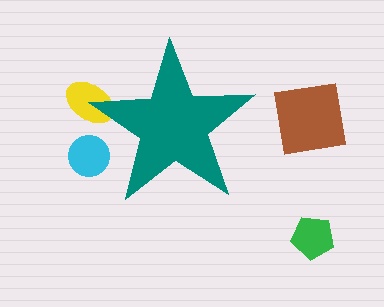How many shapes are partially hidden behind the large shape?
2 shapes are partially hidden.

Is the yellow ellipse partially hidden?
Yes, the yellow ellipse is partially hidden behind the teal star.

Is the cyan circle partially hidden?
Yes, the cyan circle is partially hidden behind the teal star.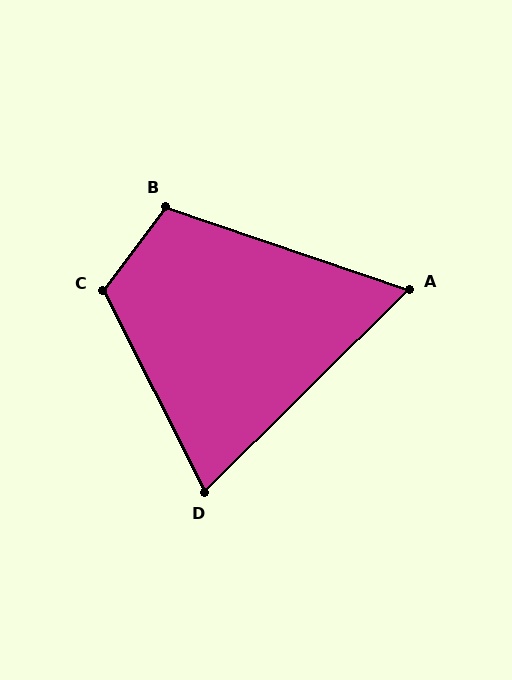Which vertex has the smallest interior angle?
A, at approximately 64 degrees.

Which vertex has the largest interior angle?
C, at approximately 116 degrees.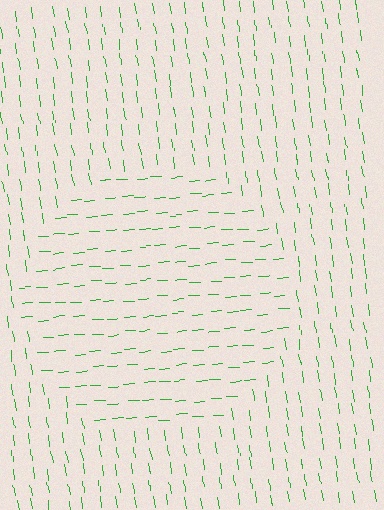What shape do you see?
I see a circle.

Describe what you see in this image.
The image is filled with small green line segments. A circle region in the image has lines oriented differently from the surrounding lines, creating a visible texture boundary.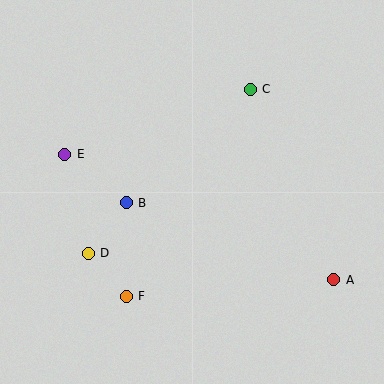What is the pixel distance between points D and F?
The distance between D and F is 57 pixels.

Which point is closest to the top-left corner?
Point E is closest to the top-left corner.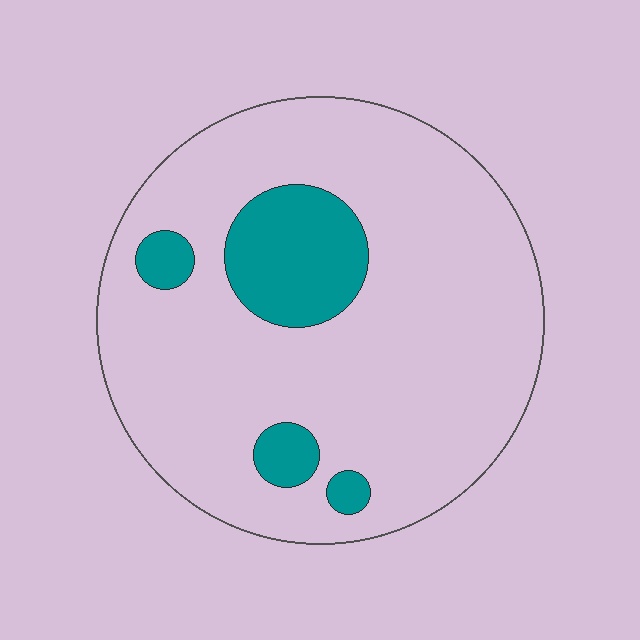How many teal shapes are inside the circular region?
4.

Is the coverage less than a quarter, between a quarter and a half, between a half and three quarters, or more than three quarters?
Less than a quarter.